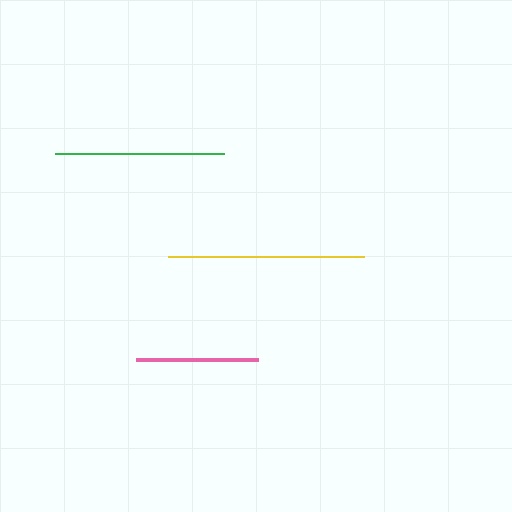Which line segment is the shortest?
The pink line is the shortest at approximately 122 pixels.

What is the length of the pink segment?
The pink segment is approximately 122 pixels long.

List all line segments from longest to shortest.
From longest to shortest: yellow, green, pink.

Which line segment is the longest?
The yellow line is the longest at approximately 196 pixels.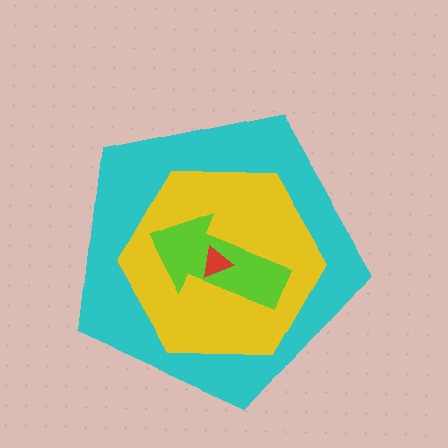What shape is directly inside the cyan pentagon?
The yellow hexagon.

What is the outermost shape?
The cyan pentagon.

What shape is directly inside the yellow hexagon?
The lime arrow.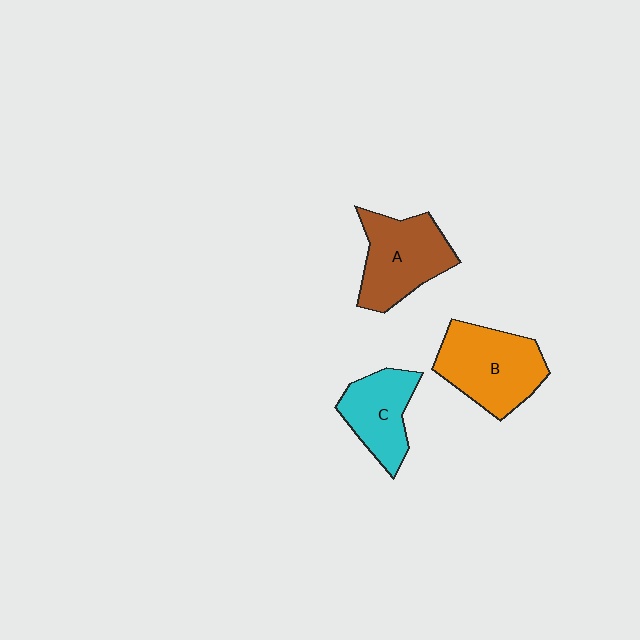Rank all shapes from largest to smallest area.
From largest to smallest: B (orange), A (brown), C (cyan).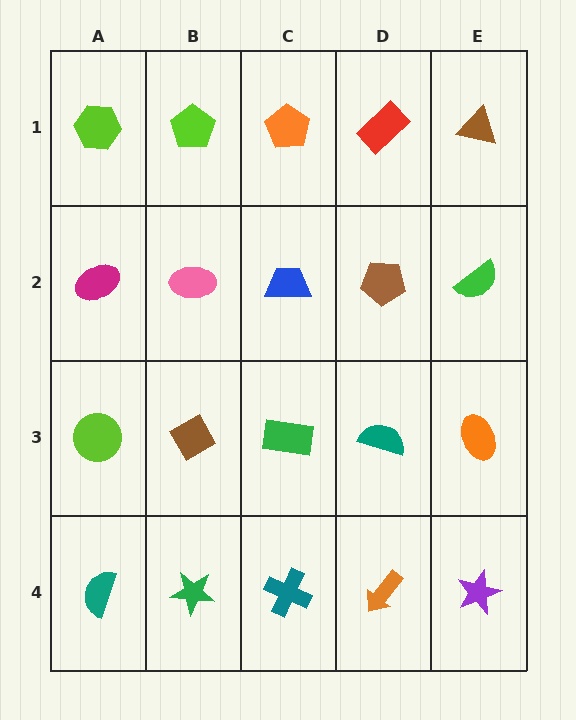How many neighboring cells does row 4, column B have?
3.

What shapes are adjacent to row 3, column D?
A brown pentagon (row 2, column D), an orange arrow (row 4, column D), a green rectangle (row 3, column C), an orange ellipse (row 3, column E).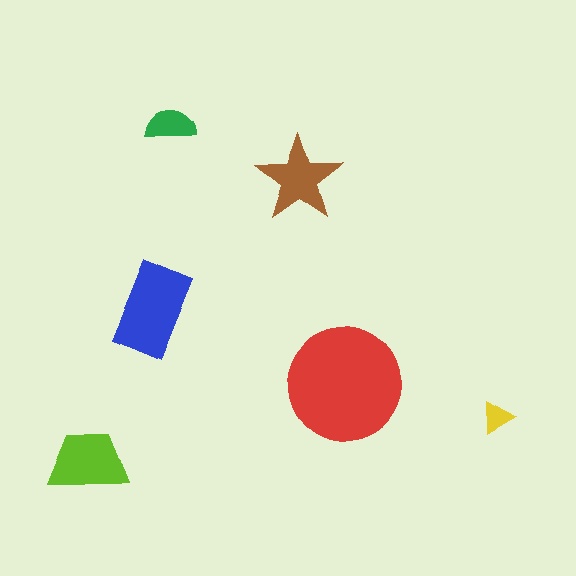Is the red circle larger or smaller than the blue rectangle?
Larger.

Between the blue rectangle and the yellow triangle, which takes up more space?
The blue rectangle.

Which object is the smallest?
The yellow triangle.